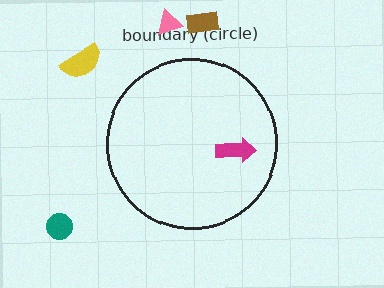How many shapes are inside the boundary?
1 inside, 4 outside.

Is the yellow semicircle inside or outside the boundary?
Outside.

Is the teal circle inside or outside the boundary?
Outside.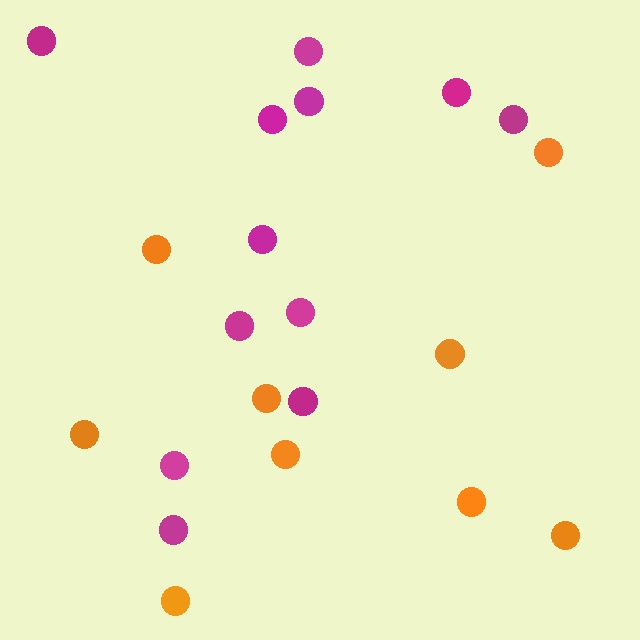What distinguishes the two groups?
There are 2 groups: one group of magenta circles (12) and one group of orange circles (9).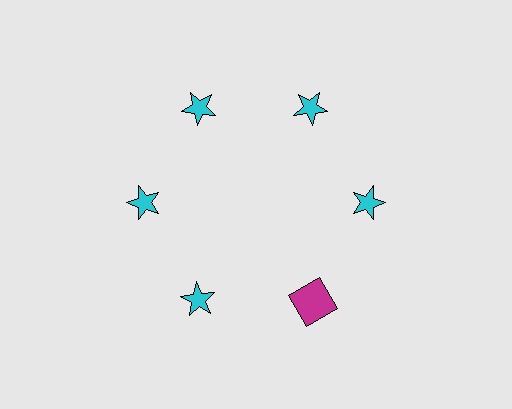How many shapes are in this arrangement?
There are 6 shapes arranged in a ring pattern.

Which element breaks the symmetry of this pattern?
The magenta square at roughly the 5 o'clock position breaks the symmetry. All other shapes are cyan stars.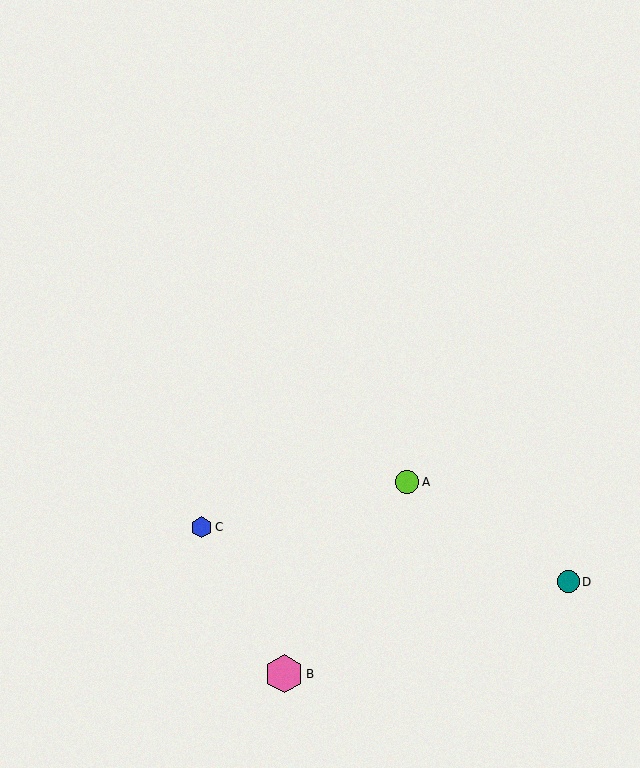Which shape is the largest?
The pink hexagon (labeled B) is the largest.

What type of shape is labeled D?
Shape D is a teal circle.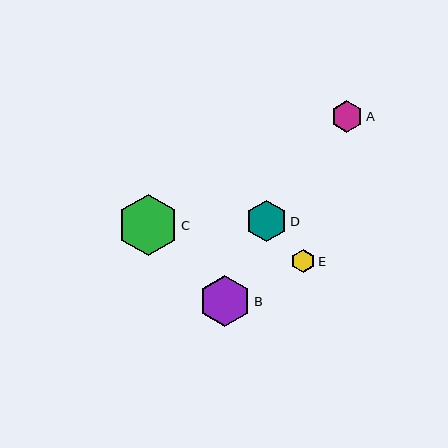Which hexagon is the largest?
Hexagon C is the largest with a size of approximately 61 pixels.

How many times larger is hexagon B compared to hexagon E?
Hexagon B is approximately 2.2 times the size of hexagon E.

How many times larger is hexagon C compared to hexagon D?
Hexagon C is approximately 1.5 times the size of hexagon D.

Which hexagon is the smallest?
Hexagon E is the smallest with a size of approximately 24 pixels.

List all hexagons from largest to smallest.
From largest to smallest: C, B, D, A, E.